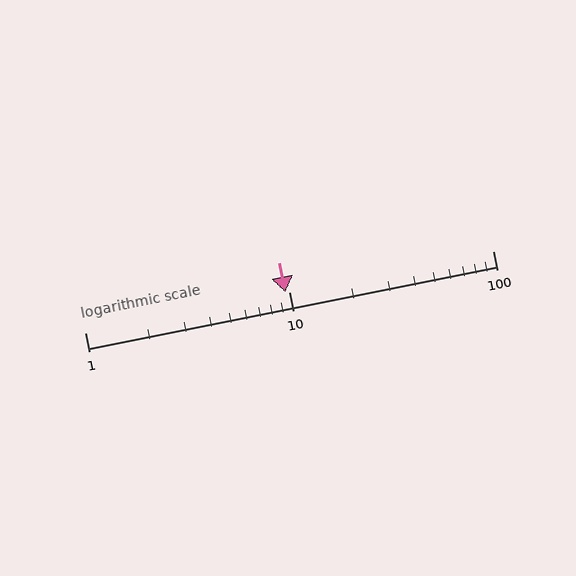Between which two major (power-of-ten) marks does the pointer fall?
The pointer is between 1 and 10.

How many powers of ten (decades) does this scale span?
The scale spans 2 decades, from 1 to 100.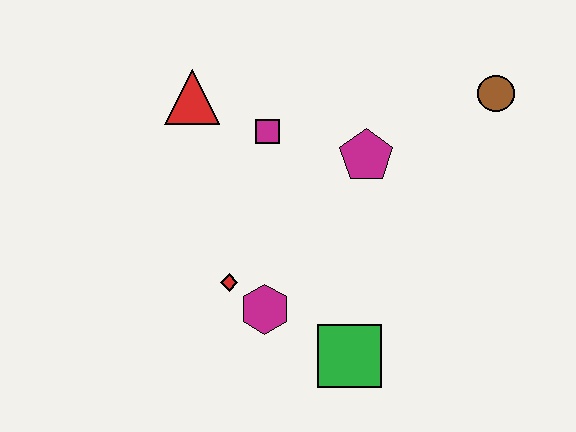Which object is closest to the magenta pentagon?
The magenta square is closest to the magenta pentagon.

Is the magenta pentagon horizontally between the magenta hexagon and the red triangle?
No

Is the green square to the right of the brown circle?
No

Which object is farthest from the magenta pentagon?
The green square is farthest from the magenta pentagon.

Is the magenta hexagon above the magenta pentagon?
No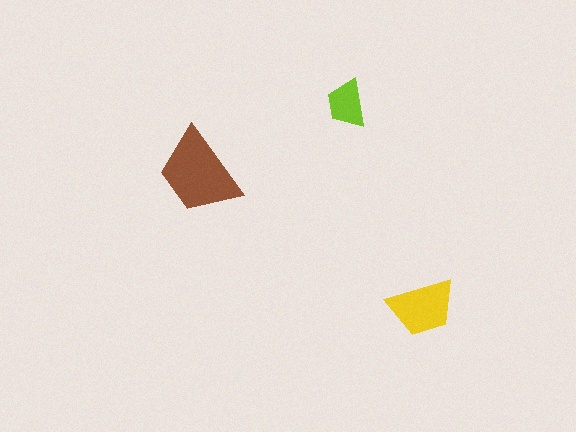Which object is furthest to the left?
The brown trapezoid is leftmost.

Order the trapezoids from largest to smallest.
the brown one, the yellow one, the lime one.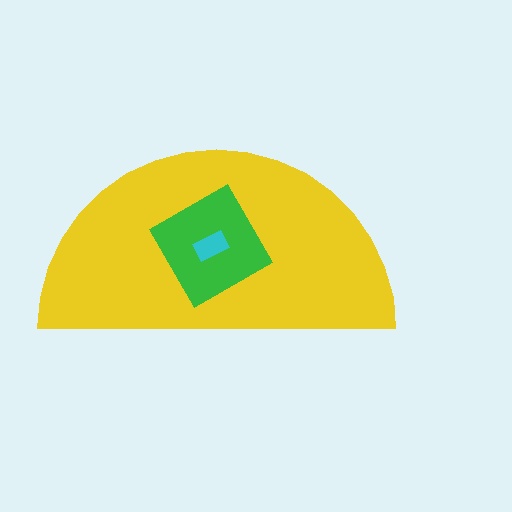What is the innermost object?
The cyan rectangle.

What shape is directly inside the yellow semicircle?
The green diamond.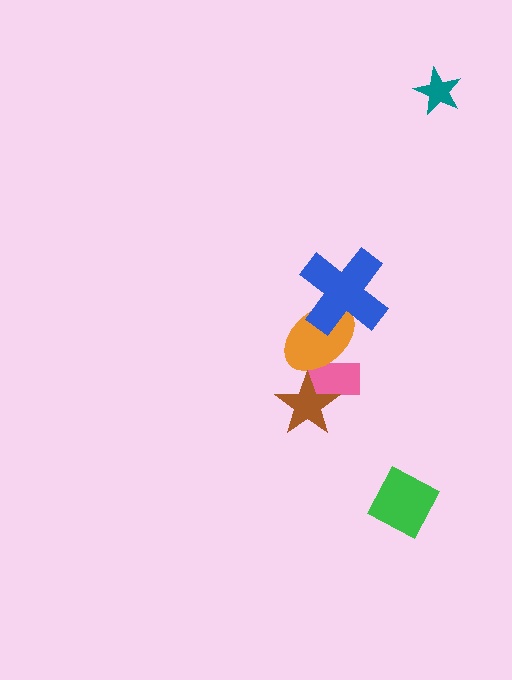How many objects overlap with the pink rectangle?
2 objects overlap with the pink rectangle.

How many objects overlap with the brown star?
1 object overlaps with the brown star.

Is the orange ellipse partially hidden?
Yes, it is partially covered by another shape.